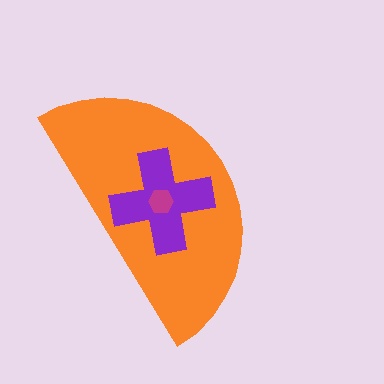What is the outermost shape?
The orange semicircle.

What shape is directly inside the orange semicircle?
The purple cross.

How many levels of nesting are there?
3.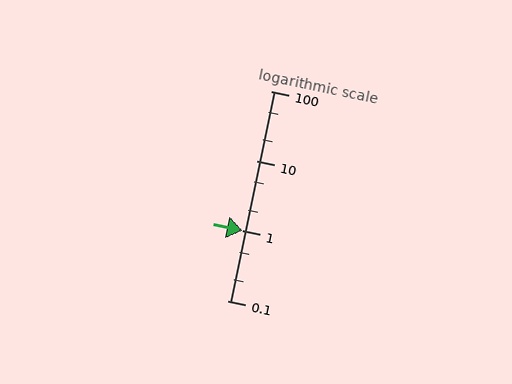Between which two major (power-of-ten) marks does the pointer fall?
The pointer is between 0.1 and 1.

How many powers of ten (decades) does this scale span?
The scale spans 3 decades, from 0.1 to 100.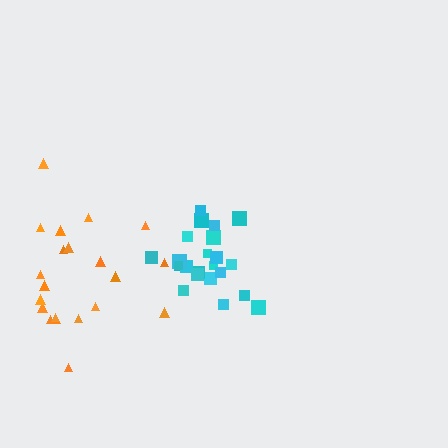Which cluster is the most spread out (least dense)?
Orange.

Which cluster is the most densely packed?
Cyan.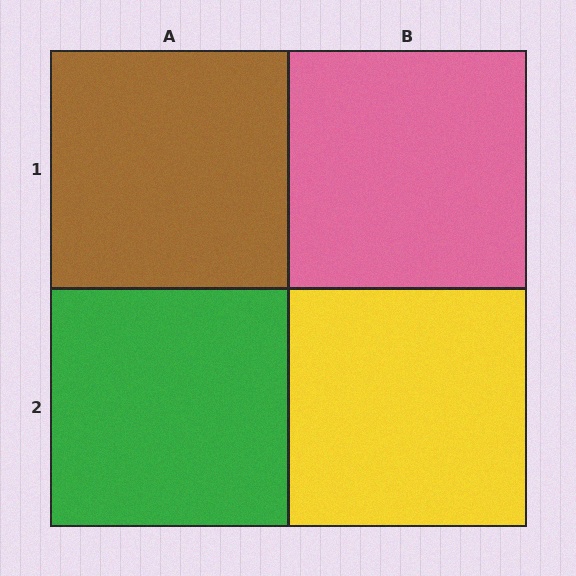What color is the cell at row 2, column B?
Yellow.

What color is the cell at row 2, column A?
Green.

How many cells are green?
1 cell is green.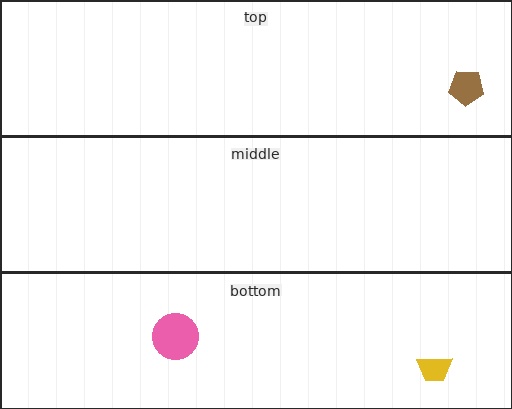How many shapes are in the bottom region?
2.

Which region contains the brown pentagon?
The top region.